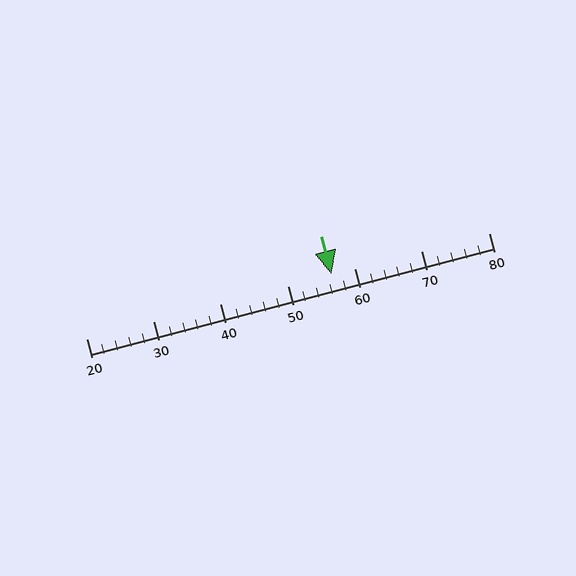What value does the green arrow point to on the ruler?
The green arrow points to approximately 57.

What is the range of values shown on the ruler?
The ruler shows values from 20 to 80.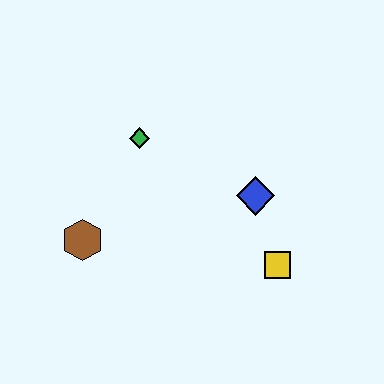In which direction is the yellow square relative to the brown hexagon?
The yellow square is to the right of the brown hexagon.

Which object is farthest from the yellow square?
The brown hexagon is farthest from the yellow square.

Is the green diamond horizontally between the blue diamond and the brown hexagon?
Yes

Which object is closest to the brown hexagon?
The green diamond is closest to the brown hexagon.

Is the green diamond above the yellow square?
Yes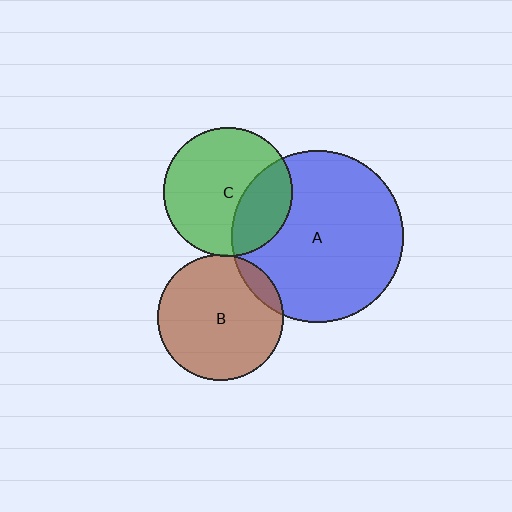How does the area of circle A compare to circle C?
Approximately 1.8 times.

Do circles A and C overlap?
Yes.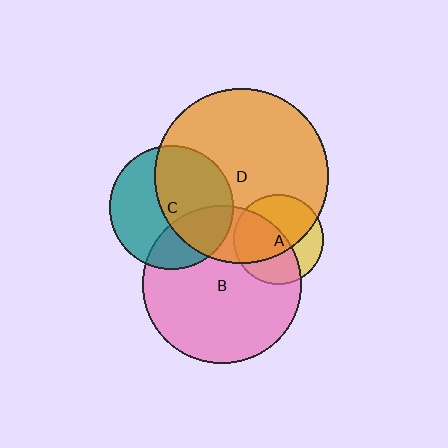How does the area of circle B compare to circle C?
Approximately 1.6 times.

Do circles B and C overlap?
Yes.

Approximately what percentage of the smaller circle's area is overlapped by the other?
Approximately 30%.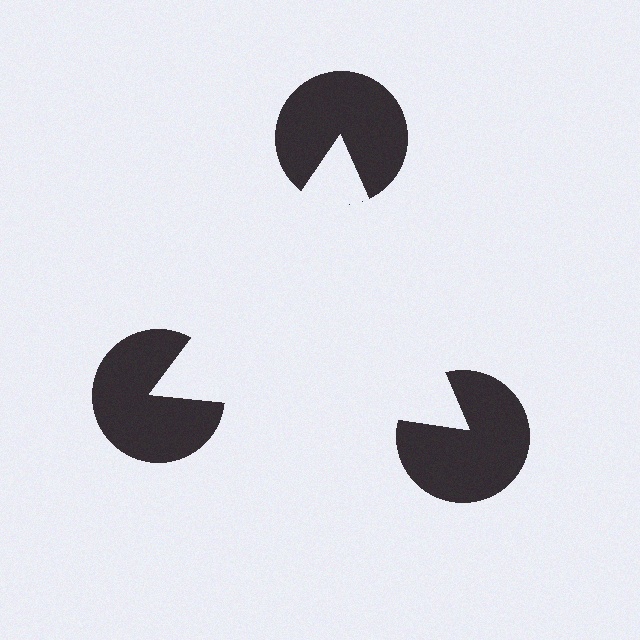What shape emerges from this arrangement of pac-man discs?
An illusory triangle — its edges are inferred from the aligned wedge cuts in the pac-man discs, not physically drawn.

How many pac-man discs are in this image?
There are 3 — one at each vertex of the illusory triangle.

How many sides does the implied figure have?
3 sides.